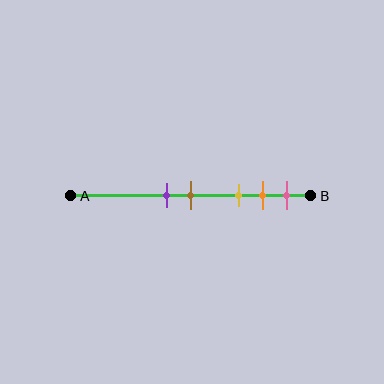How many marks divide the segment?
There are 5 marks dividing the segment.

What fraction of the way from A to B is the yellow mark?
The yellow mark is approximately 70% (0.7) of the way from A to B.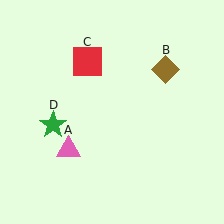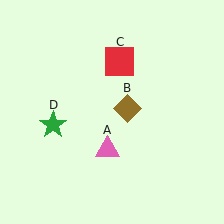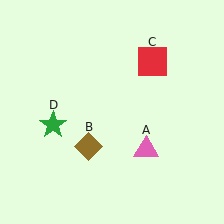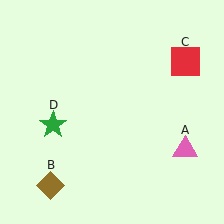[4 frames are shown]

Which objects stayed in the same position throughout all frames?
Green star (object D) remained stationary.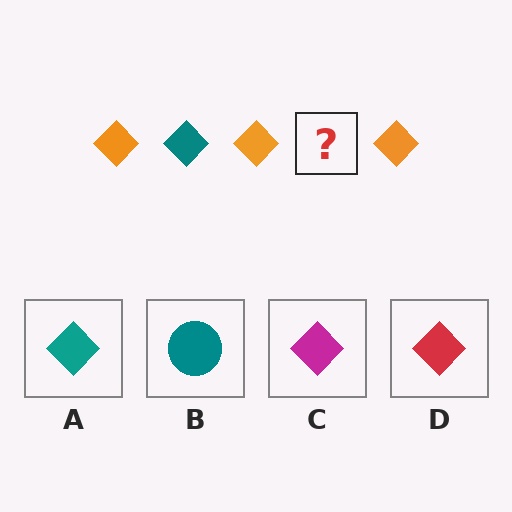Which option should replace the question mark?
Option A.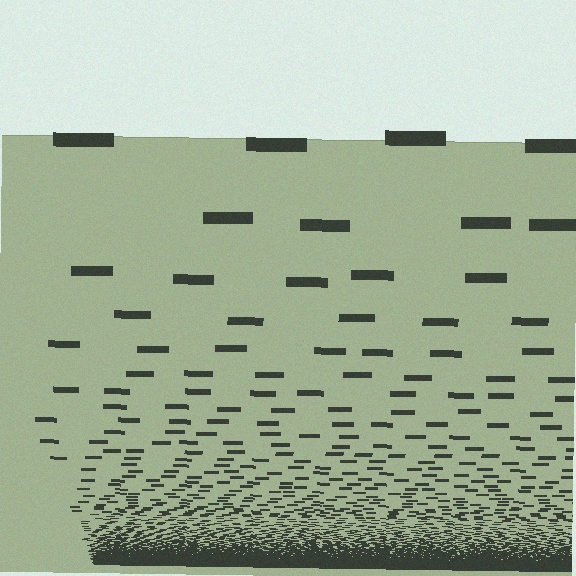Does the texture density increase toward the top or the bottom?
Density increases toward the bottom.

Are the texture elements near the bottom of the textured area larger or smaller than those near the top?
Smaller. The gradient is inverted — elements near the bottom are smaller and denser.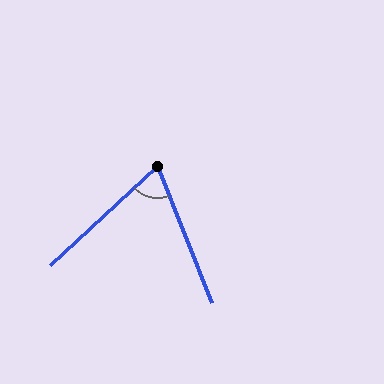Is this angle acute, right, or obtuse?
It is acute.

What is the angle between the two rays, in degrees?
Approximately 69 degrees.